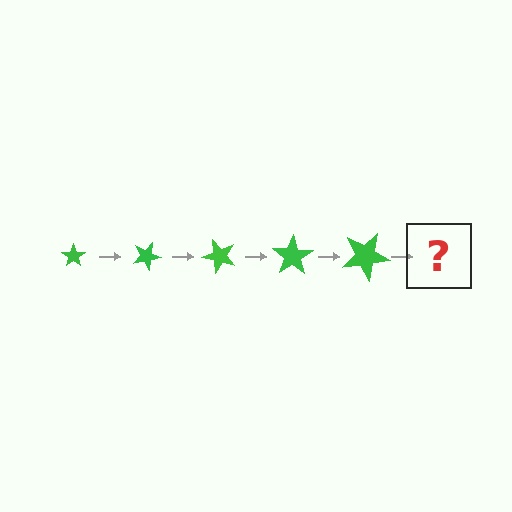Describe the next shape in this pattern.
It should be a star, larger than the previous one and rotated 125 degrees from the start.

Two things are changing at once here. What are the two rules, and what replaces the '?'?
The two rules are that the star grows larger each step and it rotates 25 degrees each step. The '?' should be a star, larger than the previous one and rotated 125 degrees from the start.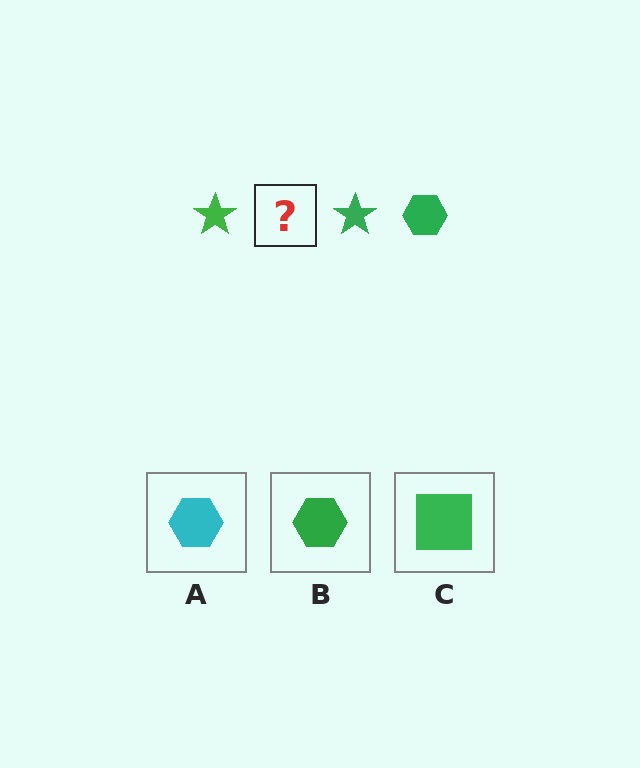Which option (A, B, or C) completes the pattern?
B.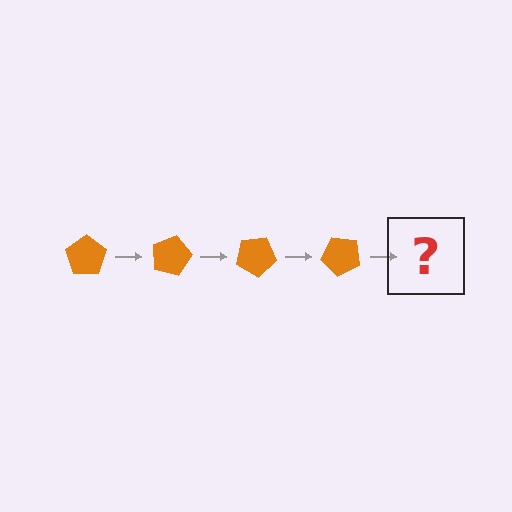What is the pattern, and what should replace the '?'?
The pattern is that the pentagon rotates 15 degrees each step. The '?' should be an orange pentagon rotated 60 degrees.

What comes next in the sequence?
The next element should be an orange pentagon rotated 60 degrees.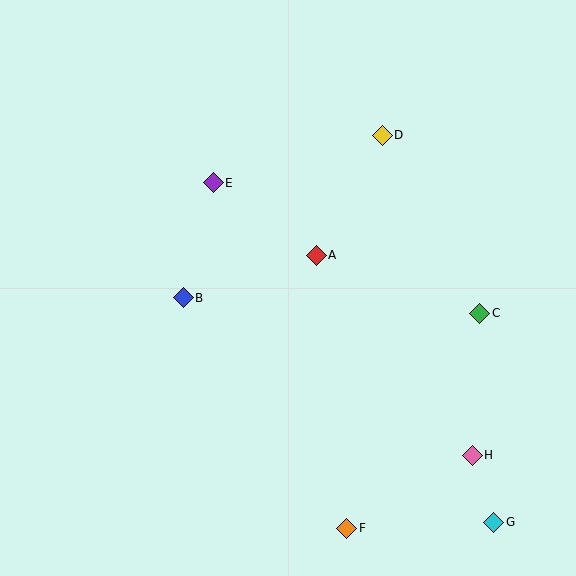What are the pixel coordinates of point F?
Point F is at (347, 528).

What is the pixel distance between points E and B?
The distance between E and B is 119 pixels.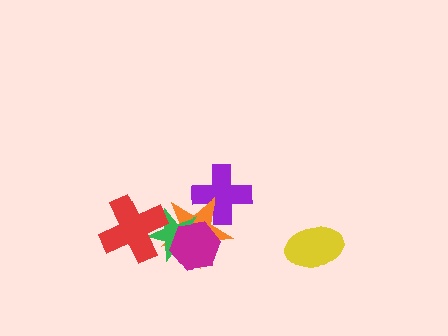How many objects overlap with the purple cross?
1 object overlaps with the purple cross.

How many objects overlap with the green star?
3 objects overlap with the green star.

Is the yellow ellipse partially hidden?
No, no other shape covers it.